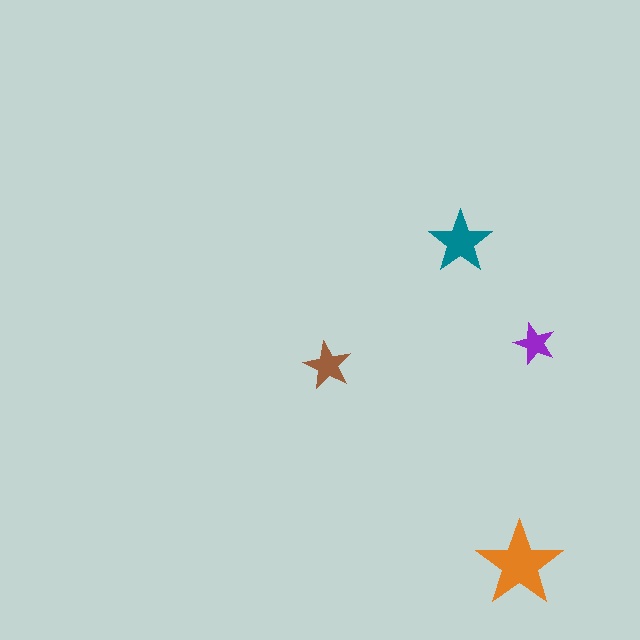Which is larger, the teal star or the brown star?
The teal one.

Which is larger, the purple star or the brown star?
The brown one.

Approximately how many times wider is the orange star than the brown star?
About 2 times wider.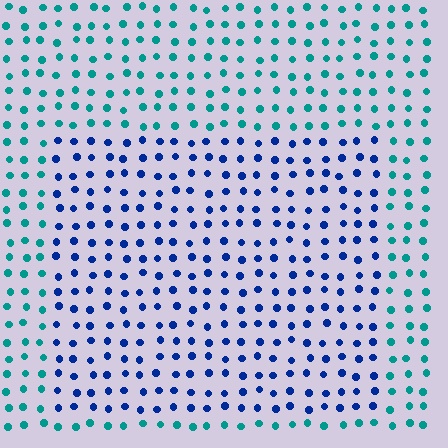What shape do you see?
I see a rectangle.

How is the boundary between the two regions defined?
The boundary is defined purely by a slight shift in hue (about 49 degrees). Spacing, size, and orientation are identical on both sides.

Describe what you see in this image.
The image is filled with small teal elements in a uniform arrangement. A rectangle-shaped region is visible where the elements are tinted to a slightly different hue, forming a subtle color boundary.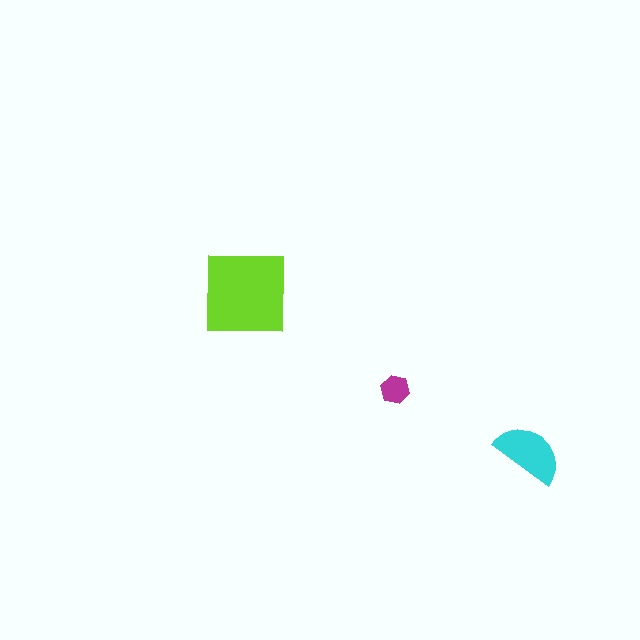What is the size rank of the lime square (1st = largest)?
1st.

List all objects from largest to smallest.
The lime square, the cyan semicircle, the magenta hexagon.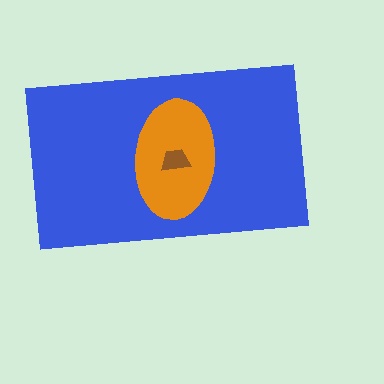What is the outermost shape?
The blue rectangle.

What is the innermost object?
The brown trapezoid.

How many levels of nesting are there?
3.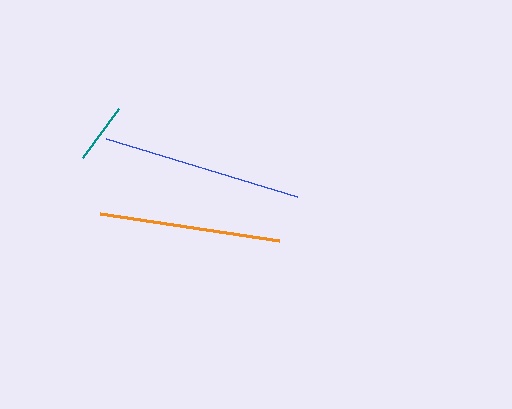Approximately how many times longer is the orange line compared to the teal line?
The orange line is approximately 3.0 times the length of the teal line.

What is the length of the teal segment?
The teal segment is approximately 60 pixels long.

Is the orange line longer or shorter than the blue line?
The blue line is longer than the orange line.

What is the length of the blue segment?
The blue segment is approximately 200 pixels long.